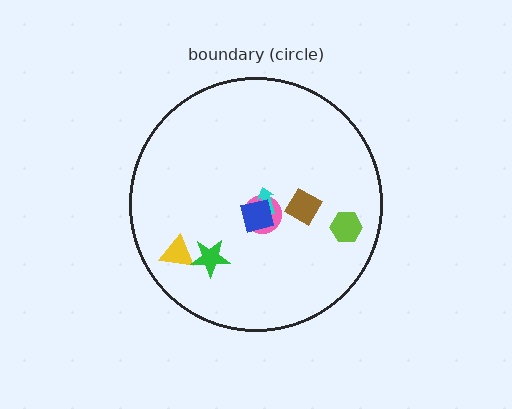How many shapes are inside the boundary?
7 inside, 0 outside.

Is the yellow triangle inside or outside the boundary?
Inside.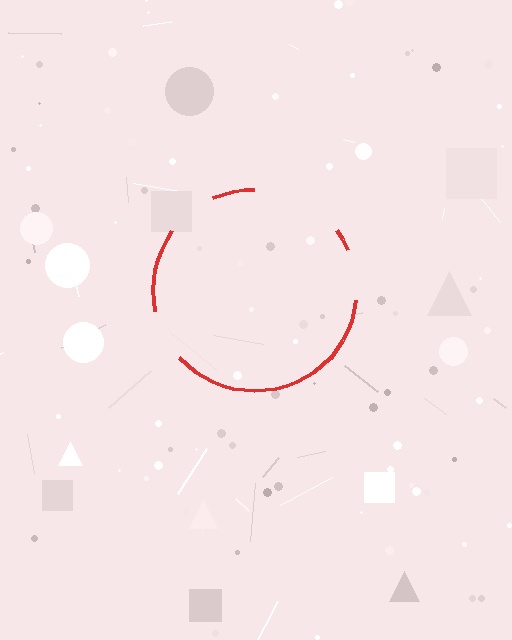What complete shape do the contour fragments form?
The contour fragments form a circle.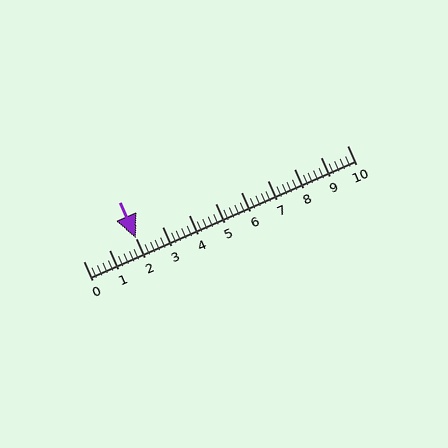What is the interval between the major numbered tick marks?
The major tick marks are spaced 1 units apart.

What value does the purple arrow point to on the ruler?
The purple arrow points to approximately 2.0.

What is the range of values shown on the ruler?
The ruler shows values from 0 to 10.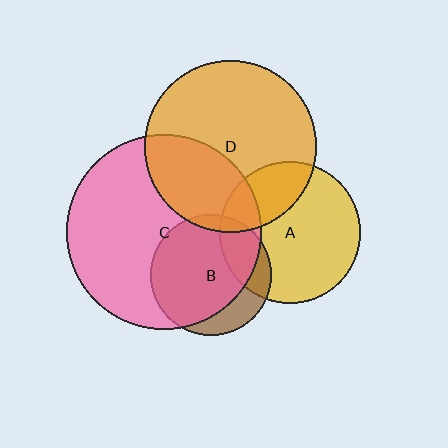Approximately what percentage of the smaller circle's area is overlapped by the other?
Approximately 25%.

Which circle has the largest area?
Circle C (pink).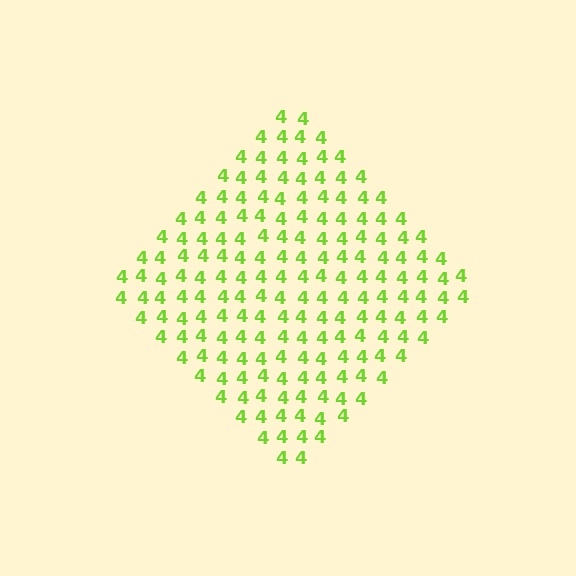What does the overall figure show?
The overall figure shows a diamond.